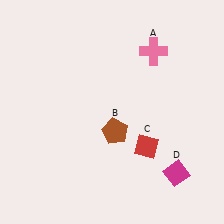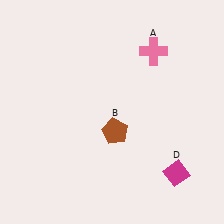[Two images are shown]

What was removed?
The red diamond (C) was removed in Image 2.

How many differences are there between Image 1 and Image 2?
There is 1 difference between the two images.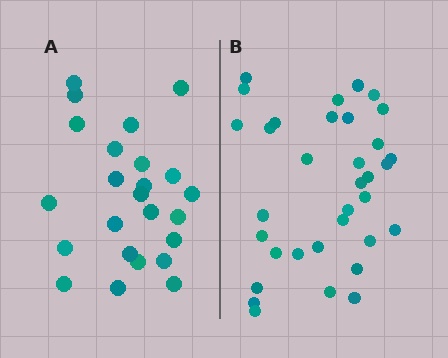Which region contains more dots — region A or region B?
Region B (the right region) has more dots.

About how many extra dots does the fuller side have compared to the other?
Region B has roughly 10 or so more dots than region A.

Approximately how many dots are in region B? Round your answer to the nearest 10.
About 30 dots. (The exact count is 34, which rounds to 30.)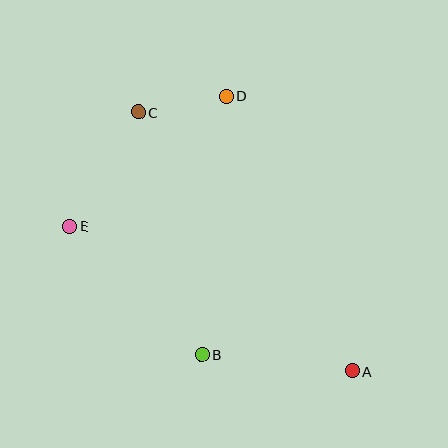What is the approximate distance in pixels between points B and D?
The distance between B and D is approximately 259 pixels.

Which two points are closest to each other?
Points C and D are closest to each other.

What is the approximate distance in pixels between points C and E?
The distance between C and E is approximately 133 pixels.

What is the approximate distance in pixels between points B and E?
The distance between B and E is approximately 184 pixels.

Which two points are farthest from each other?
Points A and C are farthest from each other.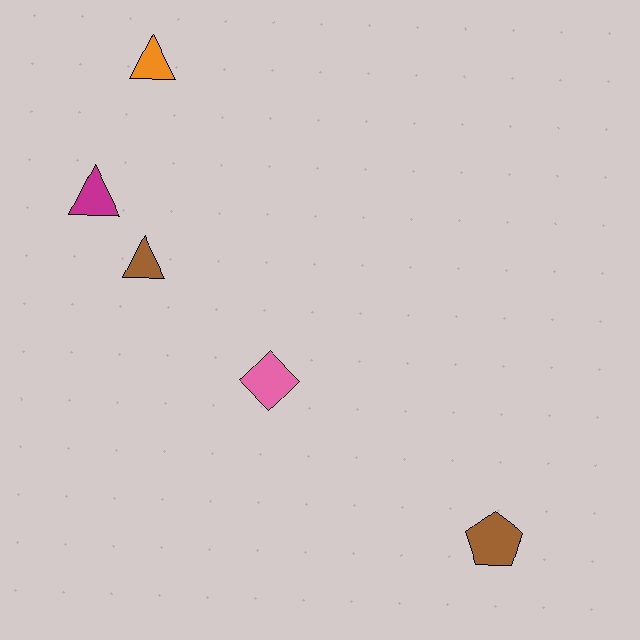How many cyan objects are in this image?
There are no cyan objects.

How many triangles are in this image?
There are 3 triangles.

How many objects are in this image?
There are 5 objects.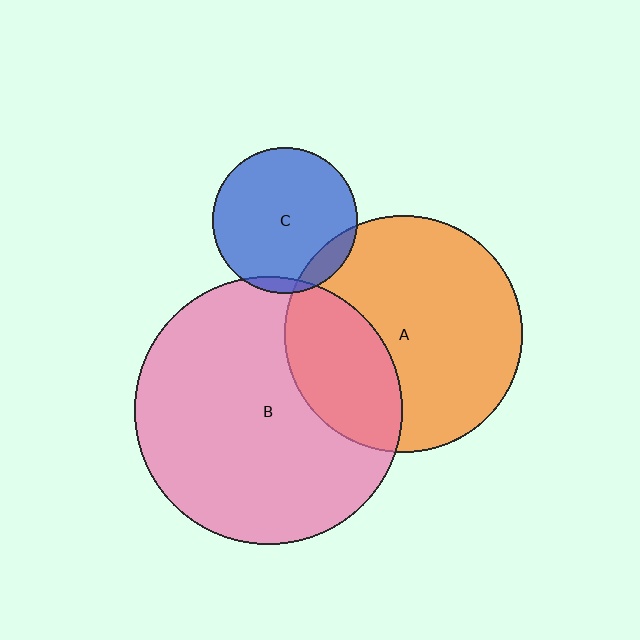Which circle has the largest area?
Circle B (pink).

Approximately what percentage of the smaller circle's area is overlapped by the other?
Approximately 5%.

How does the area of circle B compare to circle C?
Approximately 3.4 times.